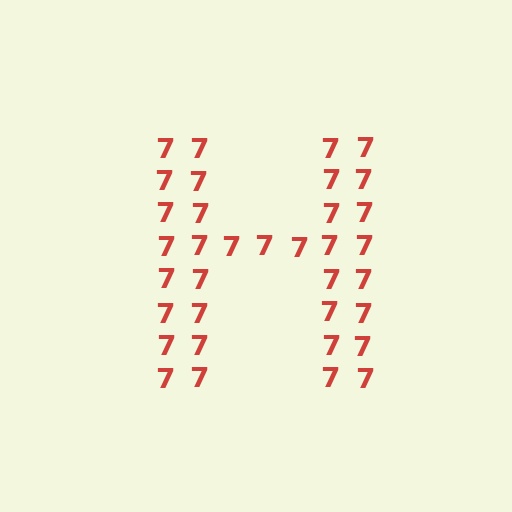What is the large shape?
The large shape is the letter H.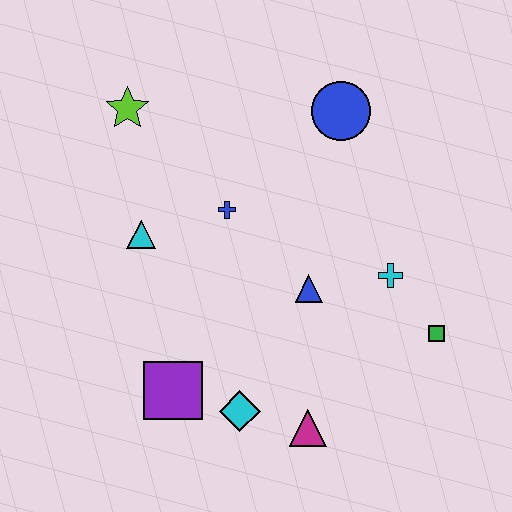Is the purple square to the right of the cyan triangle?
Yes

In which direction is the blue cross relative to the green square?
The blue cross is to the left of the green square.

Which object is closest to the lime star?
The cyan triangle is closest to the lime star.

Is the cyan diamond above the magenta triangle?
Yes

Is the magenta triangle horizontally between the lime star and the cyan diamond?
No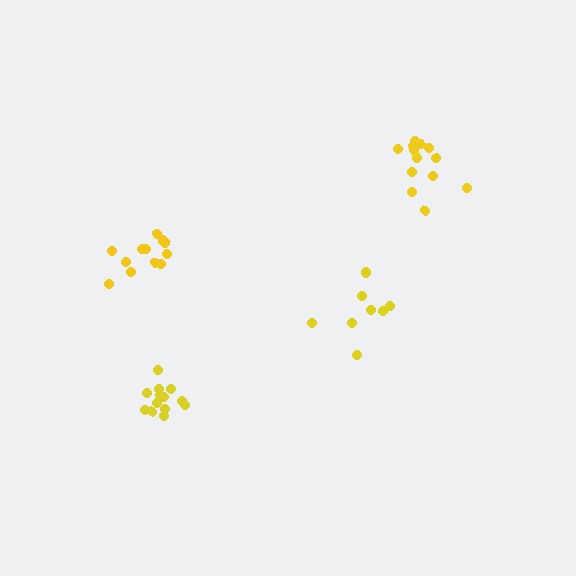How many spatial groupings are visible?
There are 4 spatial groupings.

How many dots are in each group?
Group 1: 13 dots, Group 2: 8 dots, Group 3: 13 dots, Group 4: 13 dots (47 total).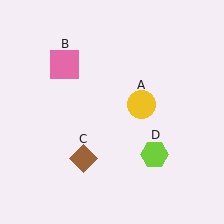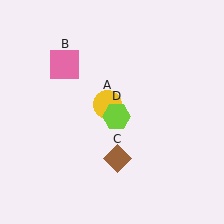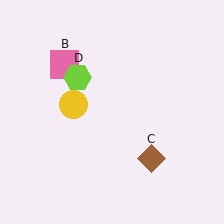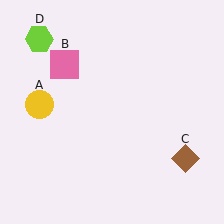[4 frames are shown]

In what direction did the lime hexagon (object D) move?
The lime hexagon (object D) moved up and to the left.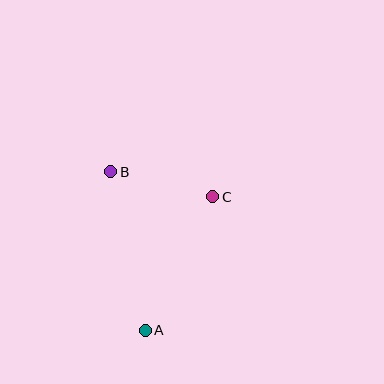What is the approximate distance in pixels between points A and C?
The distance between A and C is approximately 150 pixels.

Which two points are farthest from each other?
Points A and B are farthest from each other.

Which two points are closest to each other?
Points B and C are closest to each other.